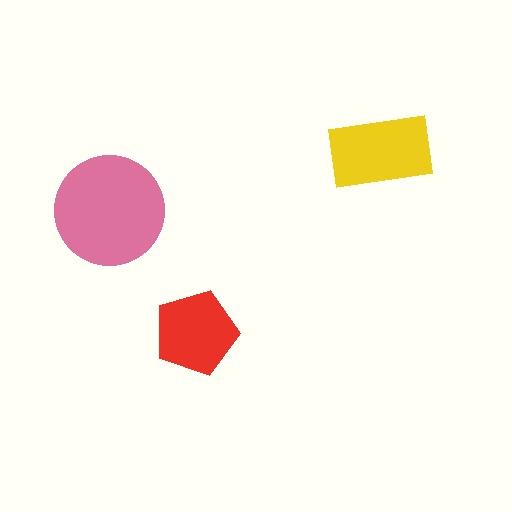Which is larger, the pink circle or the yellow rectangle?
The pink circle.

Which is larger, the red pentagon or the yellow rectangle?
The yellow rectangle.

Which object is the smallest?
The red pentagon.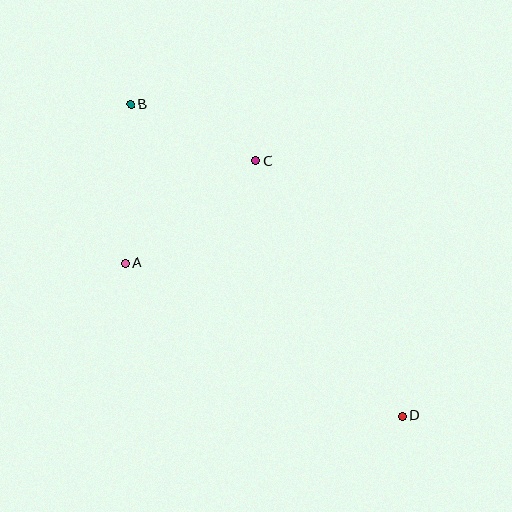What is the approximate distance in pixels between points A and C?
The distance between A and C is approximately 166 pixels.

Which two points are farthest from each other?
Points B and D are farthest from each other.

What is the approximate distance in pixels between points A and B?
The distance between A and B is approximately 159 pixels.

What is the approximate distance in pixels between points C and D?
The distance between C and D is approximately 294 pixels.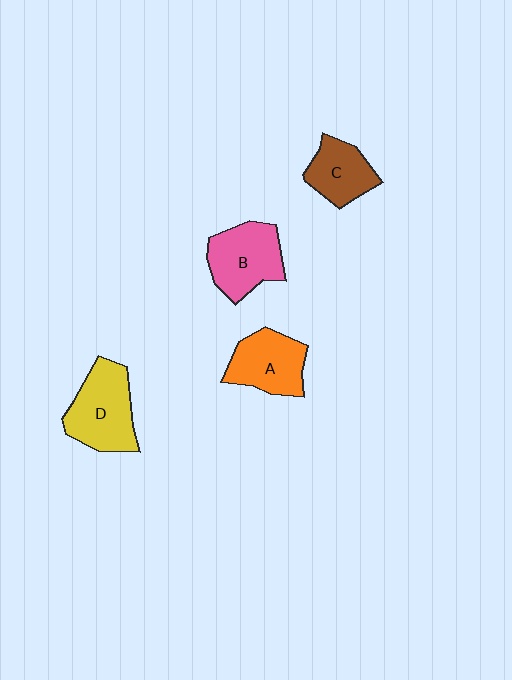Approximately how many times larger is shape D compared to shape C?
Approximately 1.4 times.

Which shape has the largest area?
Shape D (yellow).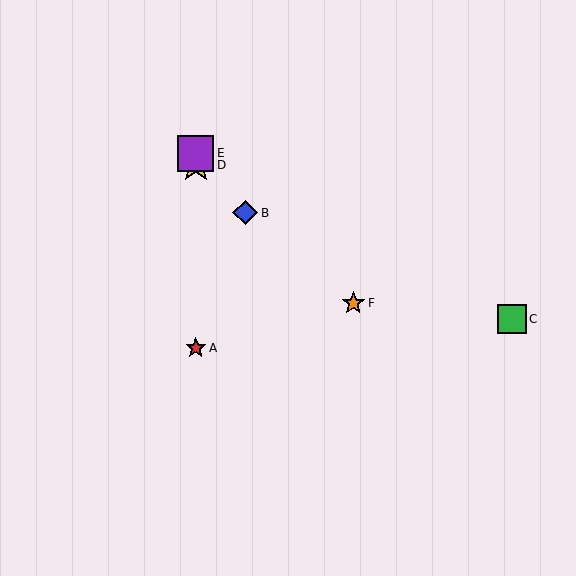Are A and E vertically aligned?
Yes, both are at x≈196.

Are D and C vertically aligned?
No, D is at x≈196 and C is at x≈512.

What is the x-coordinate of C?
Object C is at x≈512.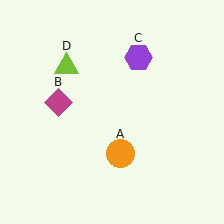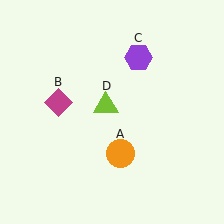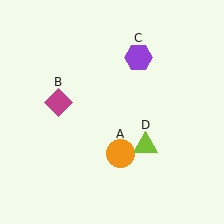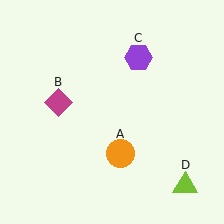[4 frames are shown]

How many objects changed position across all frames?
1 object changed position: lime triangle (object D).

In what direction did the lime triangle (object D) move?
The lime triangle (object D) moved down and to the right.